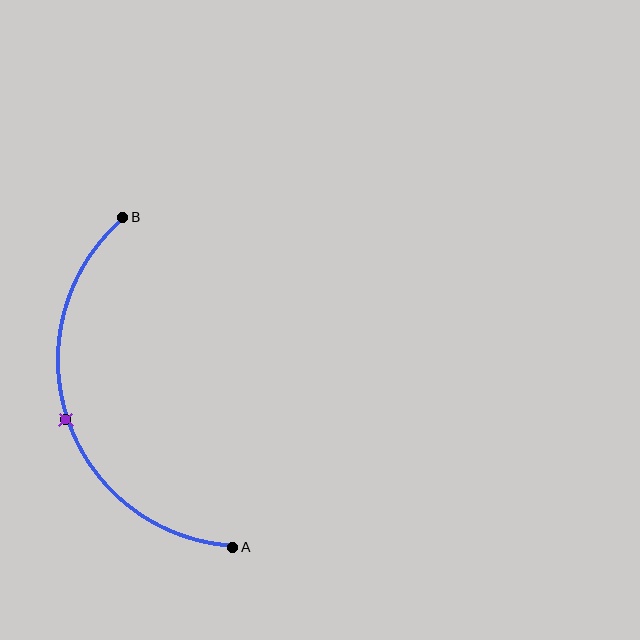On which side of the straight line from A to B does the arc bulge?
The arc bulges to the left of the straight line connecting A and B.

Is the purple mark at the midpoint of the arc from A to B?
Yes. The purple mark lies on the arc at equal arc-length from both A and B — it is the arc midpoint.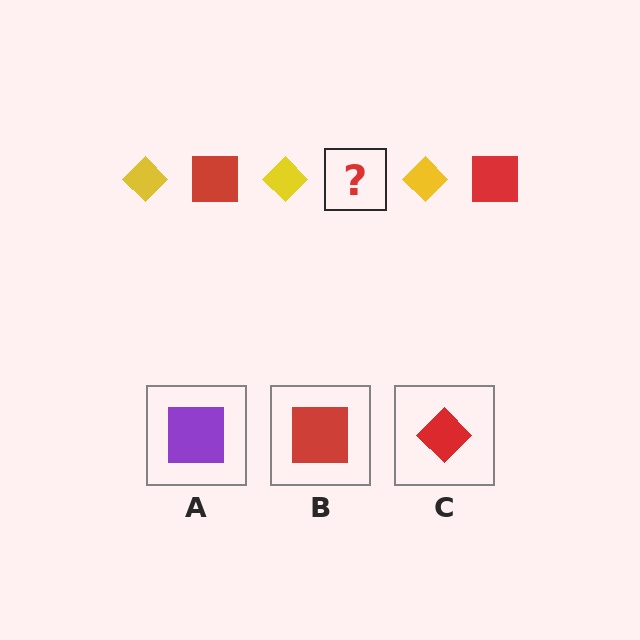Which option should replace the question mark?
Option B.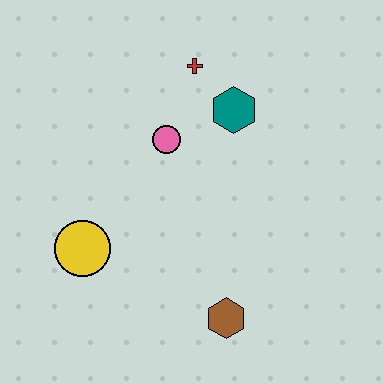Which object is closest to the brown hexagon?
The yellow circle is closest to the brown hexagon.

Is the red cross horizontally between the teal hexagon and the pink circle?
Yes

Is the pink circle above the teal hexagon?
No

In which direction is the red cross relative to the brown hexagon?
The red cross is above the brown hexagon.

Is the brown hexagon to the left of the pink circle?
No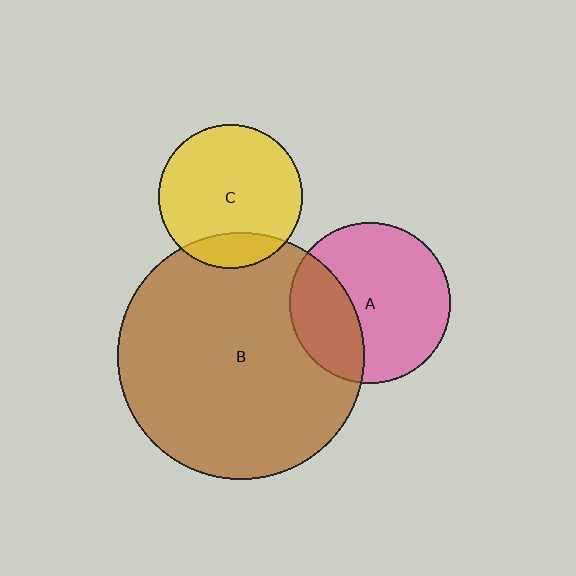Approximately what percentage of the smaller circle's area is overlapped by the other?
Approximately 30%.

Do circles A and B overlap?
Yes.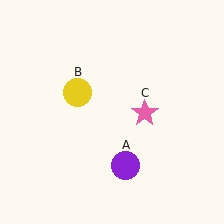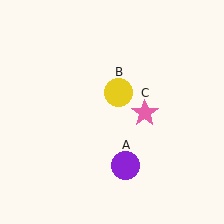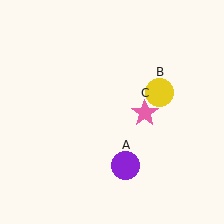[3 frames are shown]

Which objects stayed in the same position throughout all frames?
Purple circle (object A) and pink star (object C) remained stationary.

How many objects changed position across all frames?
1 object changed position: yellow circle (object B).